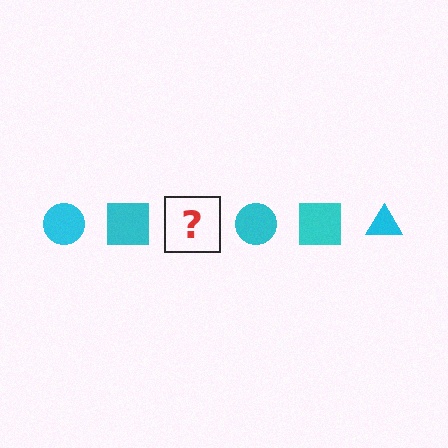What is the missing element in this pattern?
The missing element is a cyan triangle.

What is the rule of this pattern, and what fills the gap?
The rule is that the pattern cycles through circle, square, triangle shapes in cyan. The gap should be filled with a cyan triangle.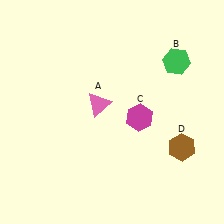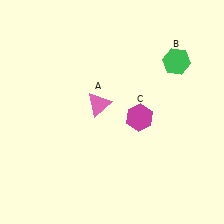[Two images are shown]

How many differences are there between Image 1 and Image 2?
There is 1 difference between the two images.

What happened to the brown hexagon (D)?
The brown hexagon (D) was removed in Image 2. It was in the bottom-right area of Image 1.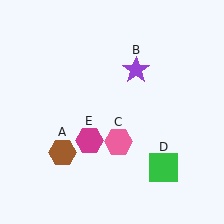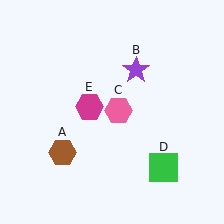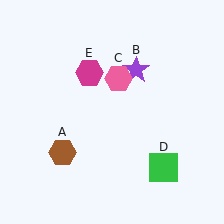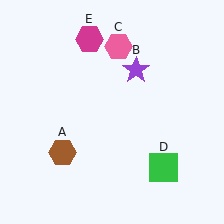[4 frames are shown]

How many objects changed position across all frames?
2 objects changed position: pink hexagon (object C), magenta hexagon (object E).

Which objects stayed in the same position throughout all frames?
Brown hexagon (object A) and purple star (object B) and green square (object D) remained stationary.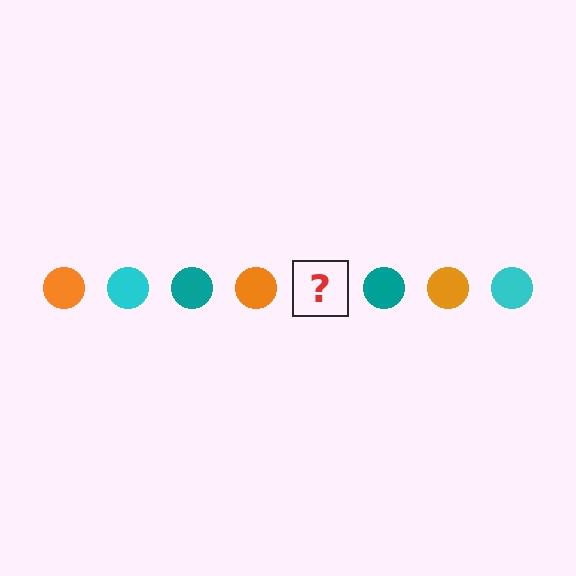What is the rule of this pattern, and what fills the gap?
The rule is that the pattern cycles through orange, cyan, teal circles. The gap should be filled with a cyan circle.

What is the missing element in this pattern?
The missing element is a cyan circle.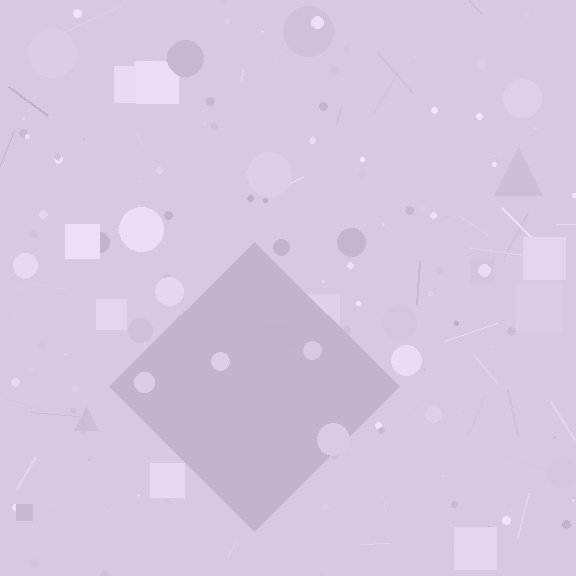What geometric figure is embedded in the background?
A diamond is embedded in the background.